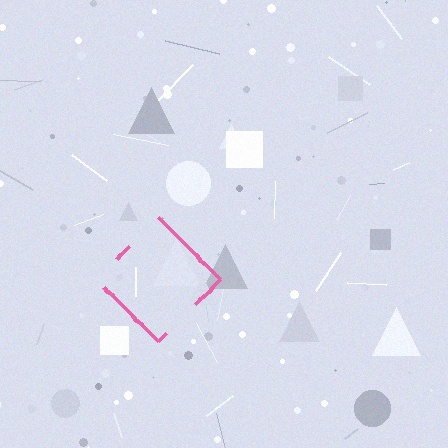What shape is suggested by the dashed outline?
The dashed outline suggests a diamond.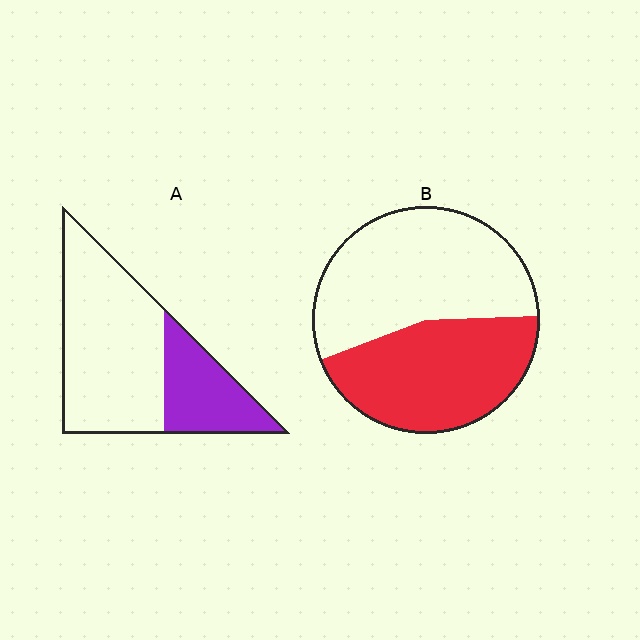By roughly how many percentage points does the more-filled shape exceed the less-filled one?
By roughly 15 percentage points (B over A).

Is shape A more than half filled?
No.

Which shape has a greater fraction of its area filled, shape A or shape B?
Shape B.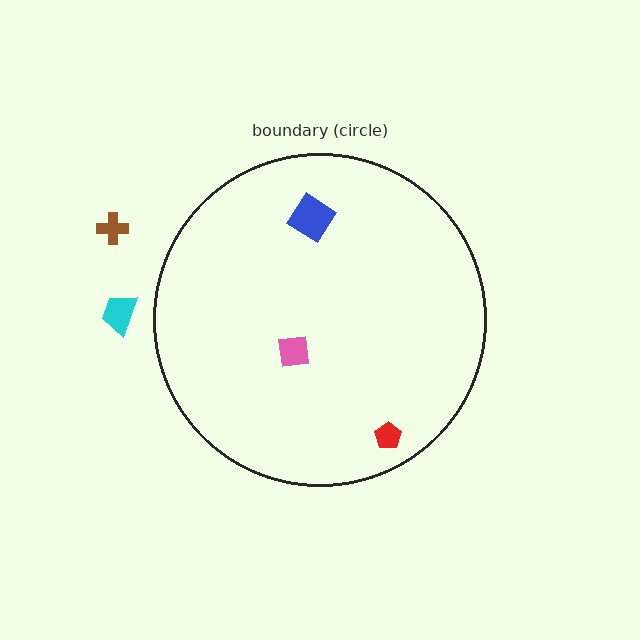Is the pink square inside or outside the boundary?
Inside.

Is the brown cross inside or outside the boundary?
Outside.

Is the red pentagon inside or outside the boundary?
Inside.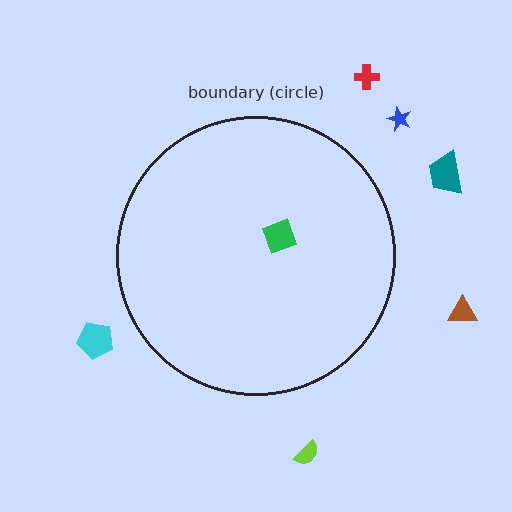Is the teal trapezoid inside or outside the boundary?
Outside.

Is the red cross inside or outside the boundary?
Outside.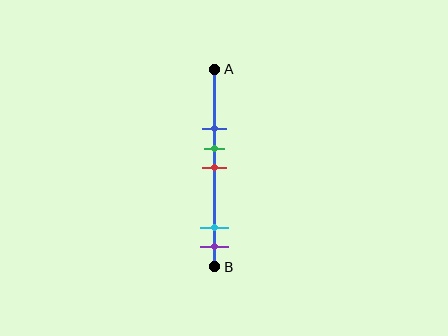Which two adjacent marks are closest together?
The green and red marks are the closest adjacent pair.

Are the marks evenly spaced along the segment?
No, the marks are not evenly spaced.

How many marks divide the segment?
There are 5 marks dividing the segment.